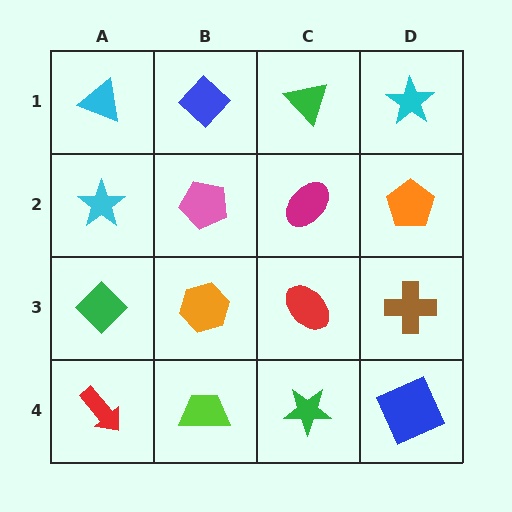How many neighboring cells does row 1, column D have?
2.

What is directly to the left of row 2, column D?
A magenta ellipse.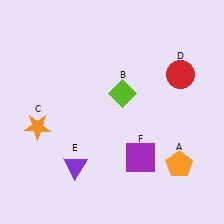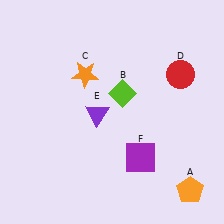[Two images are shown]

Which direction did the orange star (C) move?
The orange star (C) moved up.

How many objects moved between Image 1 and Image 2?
3 objects moved between the two images.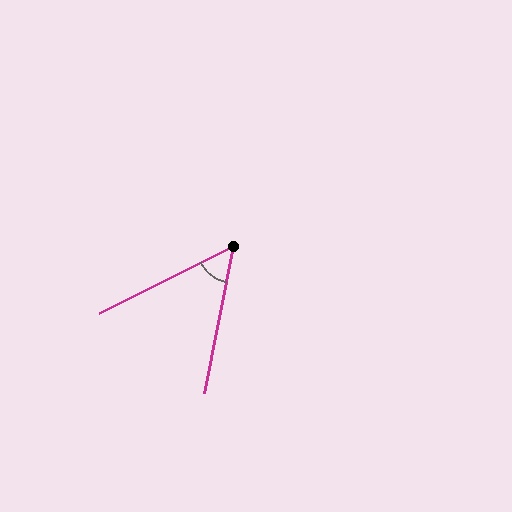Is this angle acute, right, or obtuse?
It is acute.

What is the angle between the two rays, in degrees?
Approximately 52 degrees.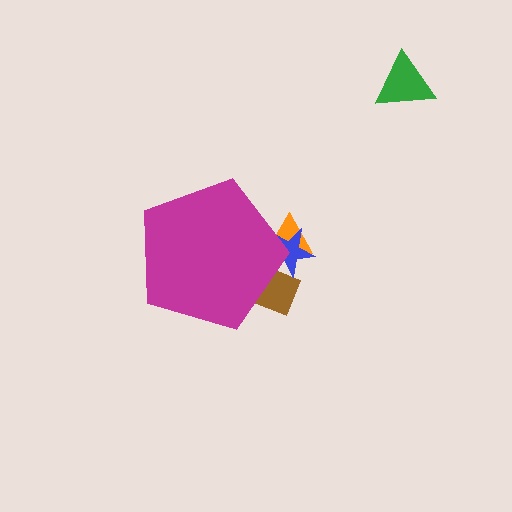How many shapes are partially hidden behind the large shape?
3 shapes are partially hidden.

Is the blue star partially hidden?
Yes, the blue star is partially hidden behind the magenta pentagon.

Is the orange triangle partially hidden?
Yes, the orange triangle is partially hidden behind the magenta pentagon.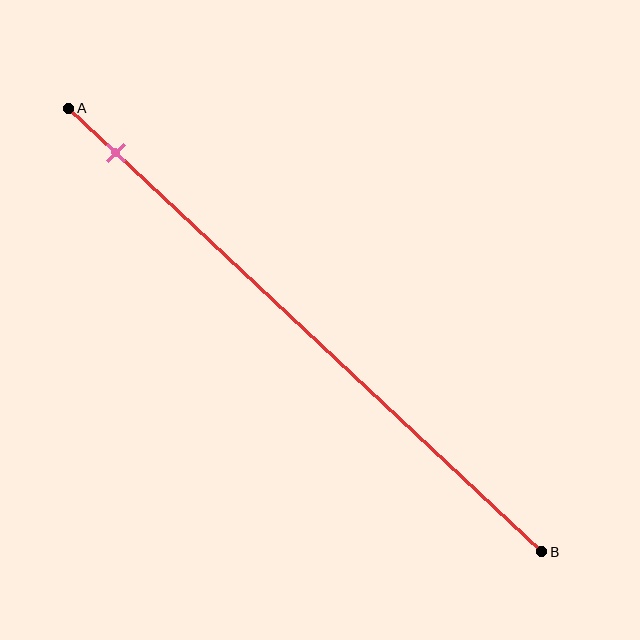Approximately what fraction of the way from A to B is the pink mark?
The pink mark is approximately 10% of the way from A to B.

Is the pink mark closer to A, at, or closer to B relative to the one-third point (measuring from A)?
The pink mark is closer to point A than the one-third point of segment AB.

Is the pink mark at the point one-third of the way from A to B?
No, the mark is at about 10% from A, not at the 33% one-third point.